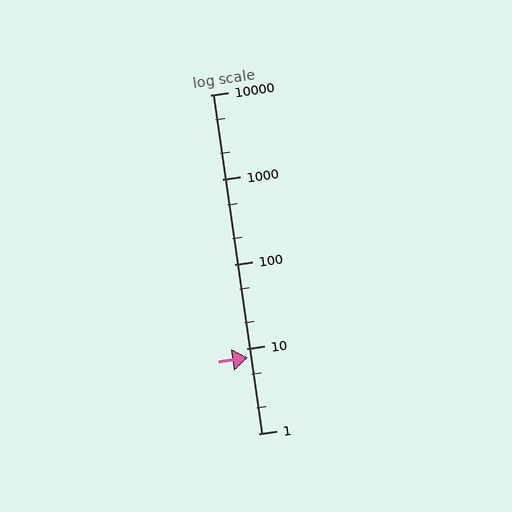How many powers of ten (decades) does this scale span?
The scale spans 4 decades, from 1 to 10000.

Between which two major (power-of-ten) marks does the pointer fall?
The pointer is between 1 and 10.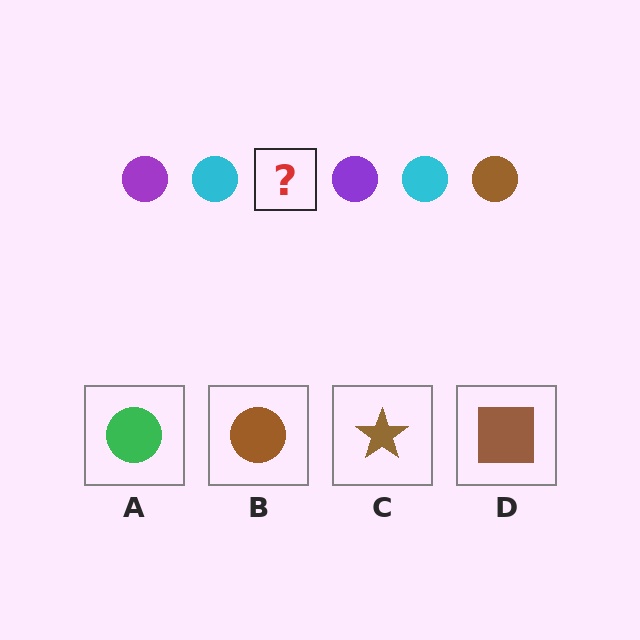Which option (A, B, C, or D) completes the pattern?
B.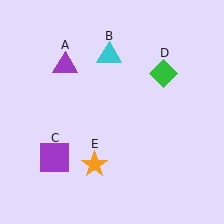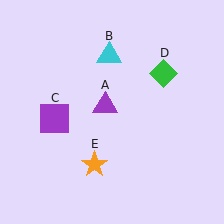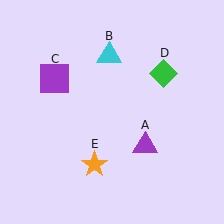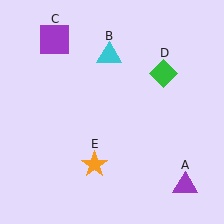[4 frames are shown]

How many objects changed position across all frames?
2 objects changed position: purple triangle (object A), purple square (object C).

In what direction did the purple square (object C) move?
The purple square (object C) moved up.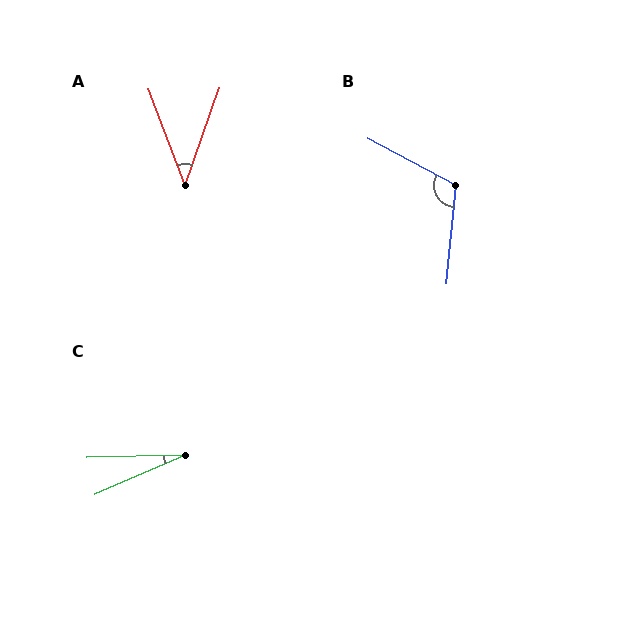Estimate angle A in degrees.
Approximately 40 degrees.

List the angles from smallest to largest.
C (22°), A (40°), B (113°).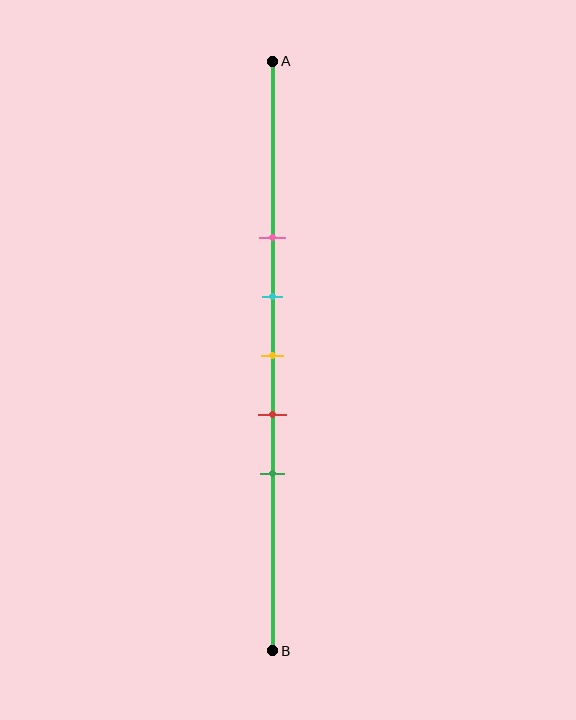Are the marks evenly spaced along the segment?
Yes, the marks are approximately evenly spaced.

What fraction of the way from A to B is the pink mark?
The pink mark is approximately 30% (0.3) of the way from A to B.